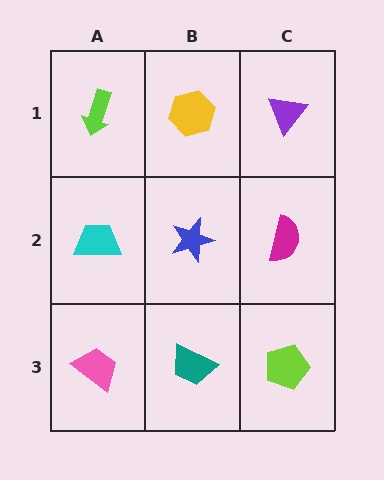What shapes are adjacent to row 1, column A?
A cyan trapezoid (row 2, column A), a yellow hexagon (row 1, column B).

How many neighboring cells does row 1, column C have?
2.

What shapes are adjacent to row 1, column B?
A blue star (row 2, column B), a lime arrow (row 1, column A), a purple triangle (row 1, column C).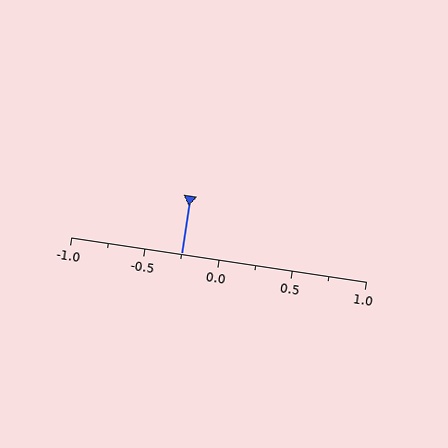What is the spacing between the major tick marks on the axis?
The major ticks are spaced 0.5 apart.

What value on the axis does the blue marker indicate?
The marker indicates approximately -0.25.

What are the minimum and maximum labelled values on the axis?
The axis runs from -1.0 to 1.0.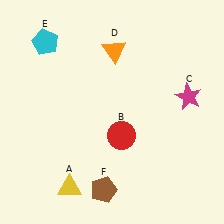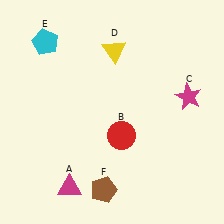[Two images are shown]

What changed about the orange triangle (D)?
In Image 1, D is orange. In Image 2, it changed to yellow.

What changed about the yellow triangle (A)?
In Image 1, A is yellow. In Image 2, it changed to magenta.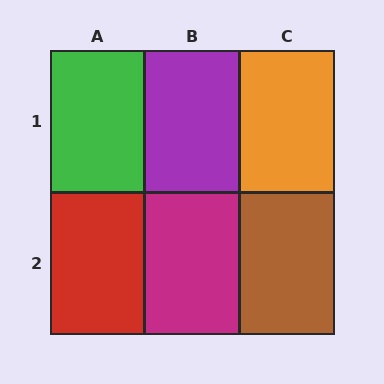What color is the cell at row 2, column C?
Brown.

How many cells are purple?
1 cell is purple.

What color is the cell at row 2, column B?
Magenta.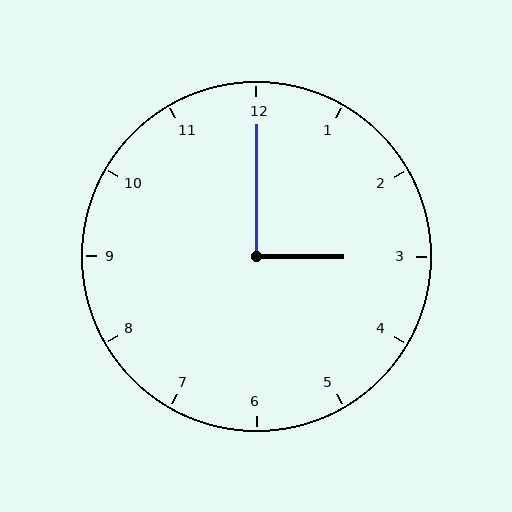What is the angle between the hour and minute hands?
Approximately 90 degrees.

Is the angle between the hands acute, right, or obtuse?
It is right.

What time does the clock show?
3:00.